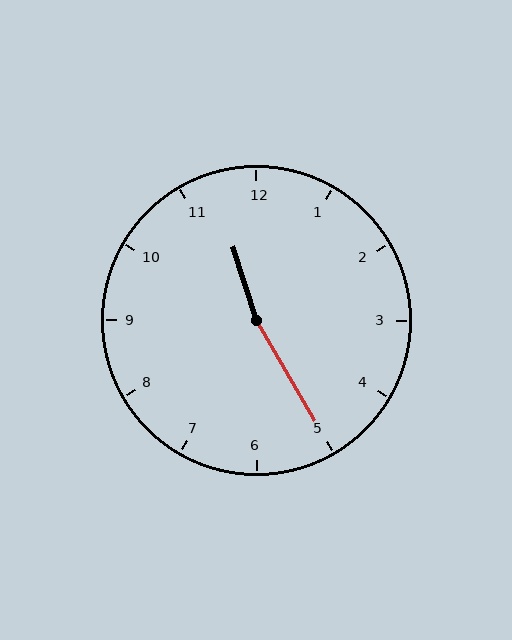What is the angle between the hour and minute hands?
Approximately 168 degrees.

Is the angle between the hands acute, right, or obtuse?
It is obtuse.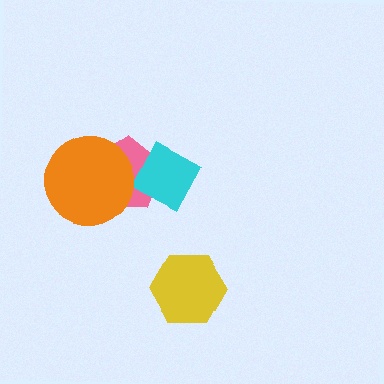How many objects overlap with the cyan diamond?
1 object overlaps with the cyan diamond.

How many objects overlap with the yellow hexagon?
0 objects overlap with the yellow hexagon.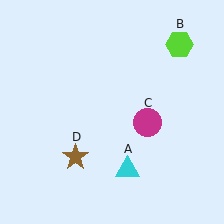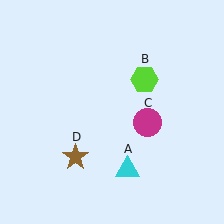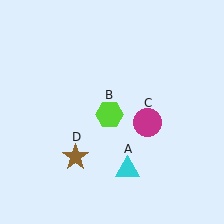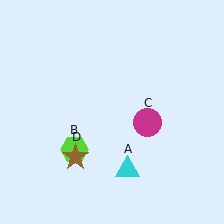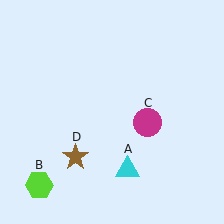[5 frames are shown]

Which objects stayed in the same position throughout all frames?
Cyan triangle (object A) and magenta circle (object C) and brown star (object D) remained stationary.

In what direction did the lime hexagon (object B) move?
The lime hexagon (object B) moved down and to the left.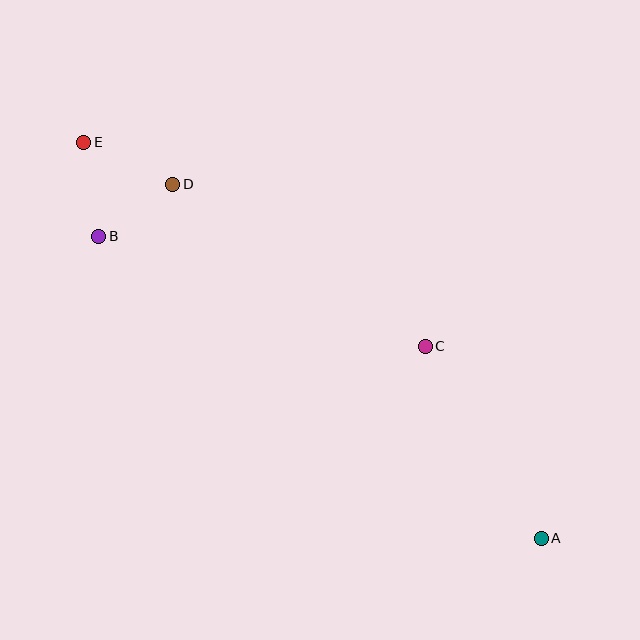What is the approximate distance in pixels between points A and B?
The distance between A and B is approximately 535 pixels.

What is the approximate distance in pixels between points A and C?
The distance between A and C is approximately 224 pixels.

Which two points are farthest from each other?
Points A and E are farthest from each other.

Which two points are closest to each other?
Points B and D are closest to each other.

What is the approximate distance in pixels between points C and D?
The distance between C and D is approximately 300 pixels.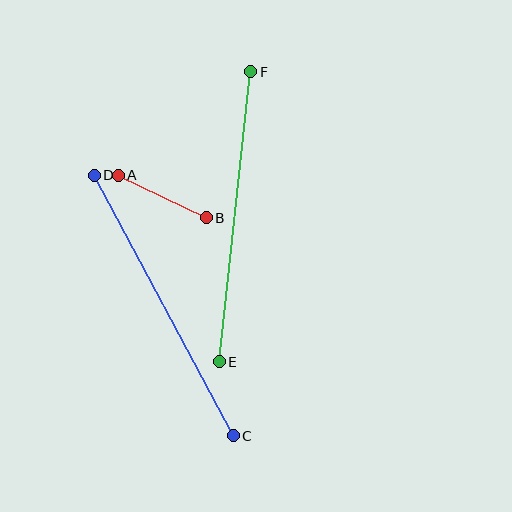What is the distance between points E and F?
The distance is approximately 292 pixels.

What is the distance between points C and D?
The distance is approximately 295 pixels.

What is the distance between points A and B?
The distance is approximately 98 pixels.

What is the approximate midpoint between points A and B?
The midpoint is at approximately (162, 196) pixels.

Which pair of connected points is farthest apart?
Points C and D are farthest apart.